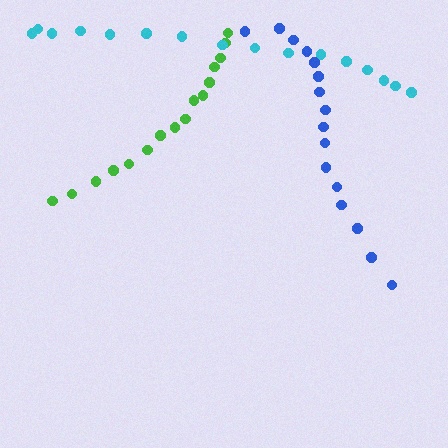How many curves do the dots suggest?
There are 3 distinct paths.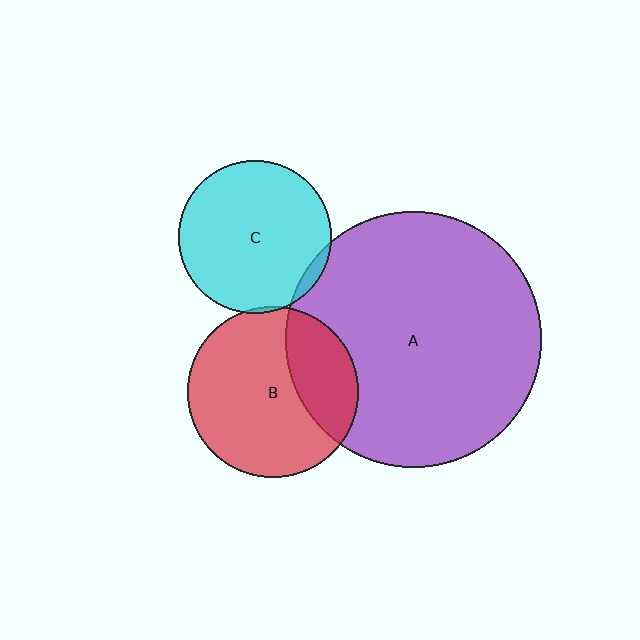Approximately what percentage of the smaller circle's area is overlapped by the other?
Approximately 30%.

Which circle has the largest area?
Circle A (purple).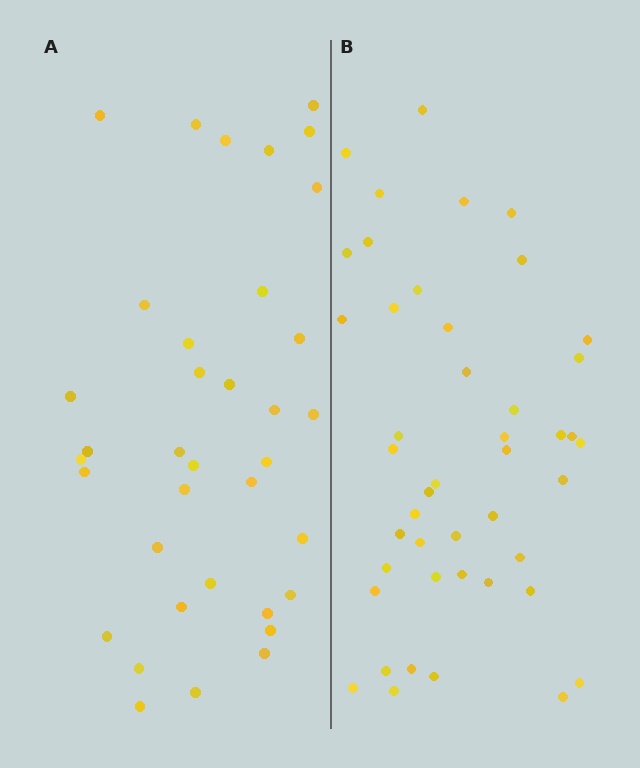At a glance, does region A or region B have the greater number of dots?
Region B (the right region) has more dots.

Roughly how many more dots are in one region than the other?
Region B has roughly 8 or so more dots than region A.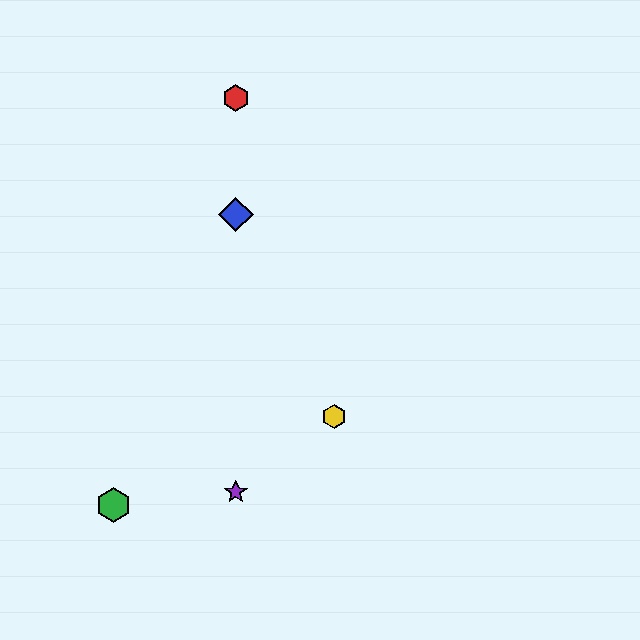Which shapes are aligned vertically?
The red hexagon, the blue diamond, the purple star are aligned vertically.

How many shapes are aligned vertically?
3 shapes (the red hexagon, the blue diamond, the purple star) are aligned vertically.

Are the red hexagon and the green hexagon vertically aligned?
No, the red hexagon is at x≈236 and the green hexagon is at x≈114.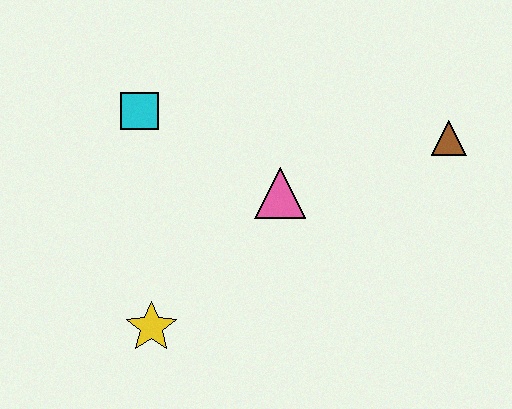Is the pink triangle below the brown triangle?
Yes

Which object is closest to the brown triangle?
The pink triangle is closest to the brown triangle.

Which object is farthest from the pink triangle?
The yellow star is farthest from the pink triangle.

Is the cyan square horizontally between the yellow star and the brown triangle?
No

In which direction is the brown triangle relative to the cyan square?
The brown triangle is to the right of the cyan square.